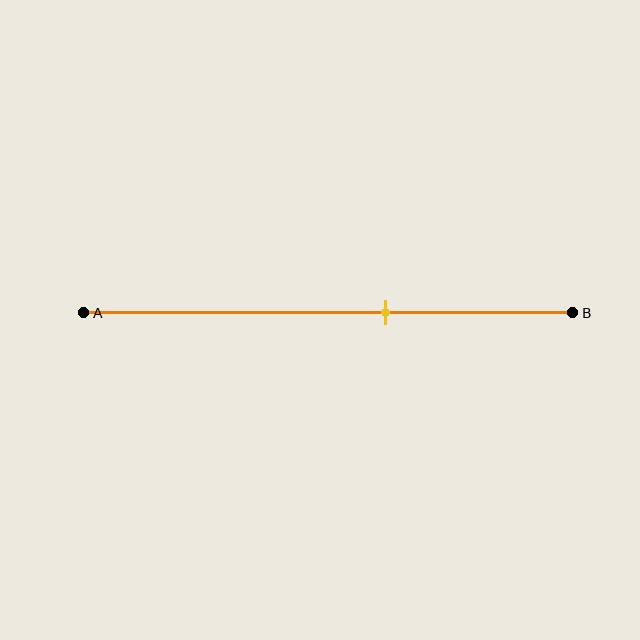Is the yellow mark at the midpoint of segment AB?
No, the mark is at about 60% from A, not at the 50% midpoint.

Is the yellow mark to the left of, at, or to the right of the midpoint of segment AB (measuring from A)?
The yellow mark is to the right of the midpoint of segment AB.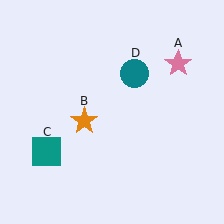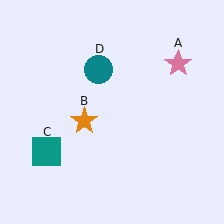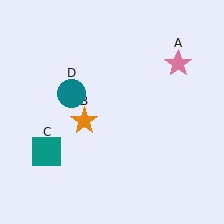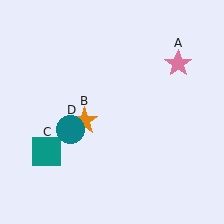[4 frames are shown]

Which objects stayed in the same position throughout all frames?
Pink star (object A) and orange star (object B) and teal square (object C) remained stationary.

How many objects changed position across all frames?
1 object changed position: teal circle (object D).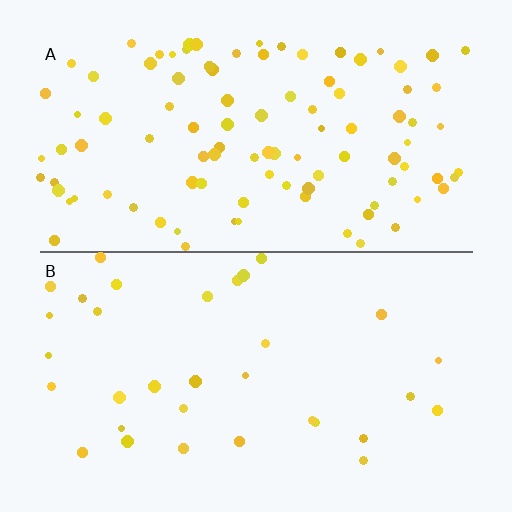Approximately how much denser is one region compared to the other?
Approximately 3.1× — region A over region B.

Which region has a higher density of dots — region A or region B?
A (the top).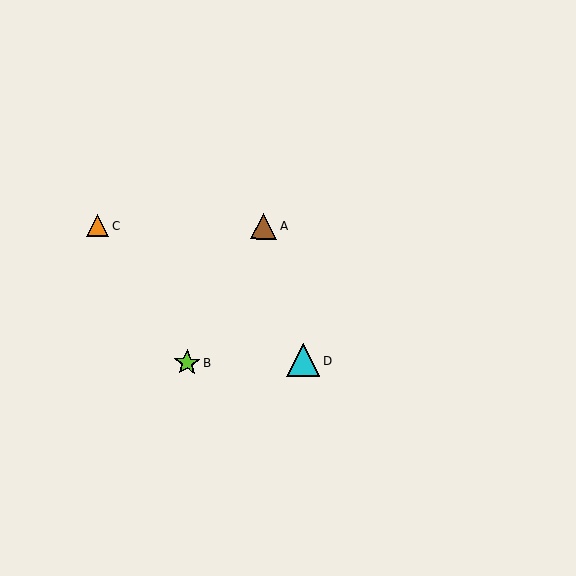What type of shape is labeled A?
Shape A is a brown triangle.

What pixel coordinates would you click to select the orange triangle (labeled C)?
Click at (98, 226) to select the orange triangle C.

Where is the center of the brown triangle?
The center of the brown triangle is at (264, 226).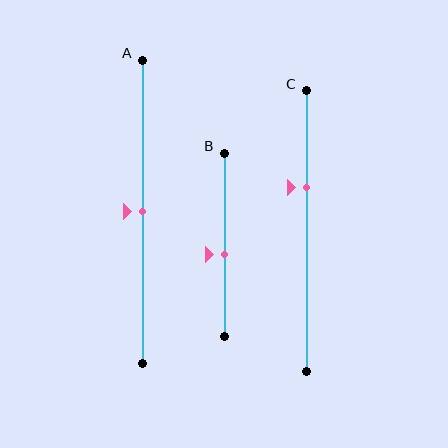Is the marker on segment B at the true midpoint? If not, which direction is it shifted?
No, the marker on segment B is shifted downward by about 6% of the segment length.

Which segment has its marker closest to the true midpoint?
Segment A has its marker closest to the true midpoint.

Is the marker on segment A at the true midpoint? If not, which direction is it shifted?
Yes, the marker on segment A is at the true midpoint.